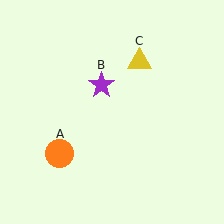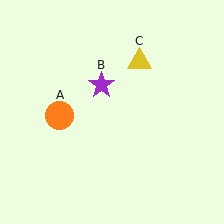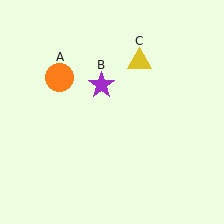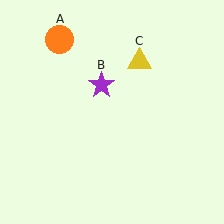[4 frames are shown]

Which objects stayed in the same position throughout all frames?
Purple star (object B) and yellow triangle (object C) remained stationary.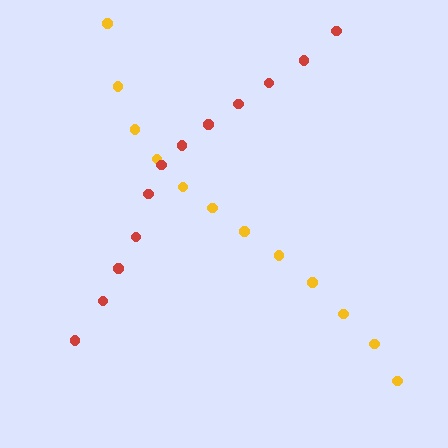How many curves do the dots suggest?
There are 2 distinct paths.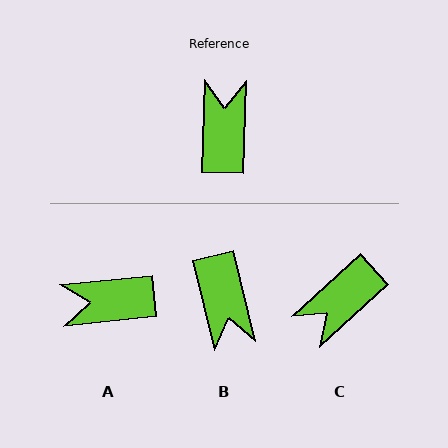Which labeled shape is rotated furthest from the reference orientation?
B, about 165 degrees away.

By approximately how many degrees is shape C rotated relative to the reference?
Approximately 134 degrees counter-clockwise.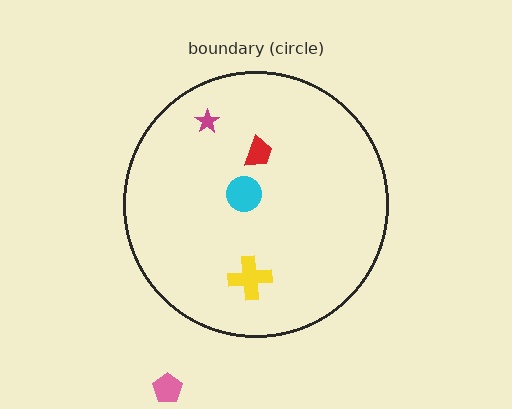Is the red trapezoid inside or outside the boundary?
Inside.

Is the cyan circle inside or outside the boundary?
Inside.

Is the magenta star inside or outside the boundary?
Inside.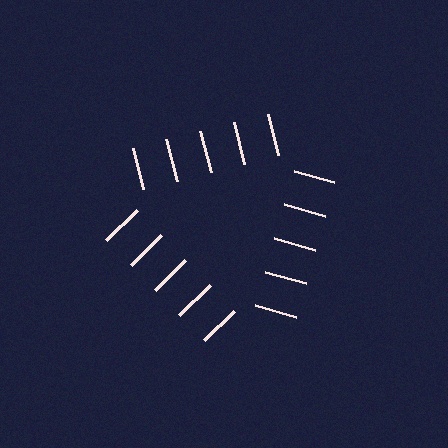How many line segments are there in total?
15 — 5 along each of the 3 edges.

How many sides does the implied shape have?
3 sides — the line-ends trace a triangle.